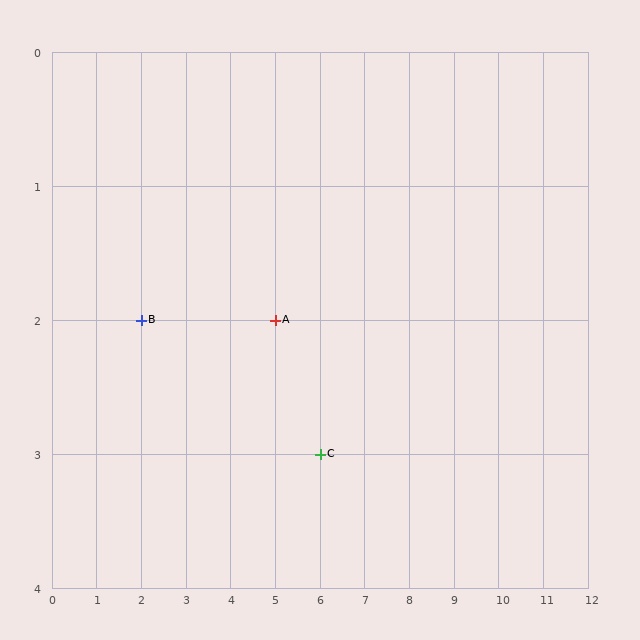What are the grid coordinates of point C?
Point C is at grid coordinates (6, 3).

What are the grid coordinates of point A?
Point A is at grid coordinates (5, 2).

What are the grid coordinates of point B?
Point B is at grid coordinates (2, 2).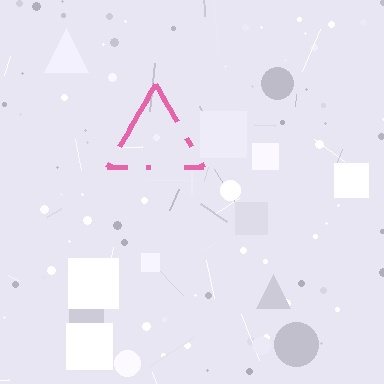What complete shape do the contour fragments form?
The contour fragments form a triangle.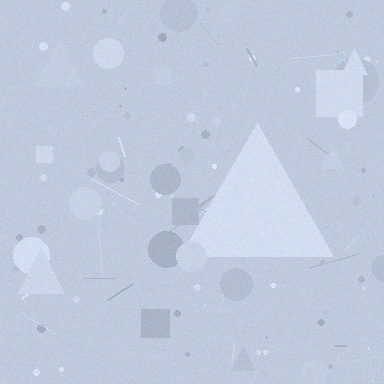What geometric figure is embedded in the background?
A triangle is embedded in the background.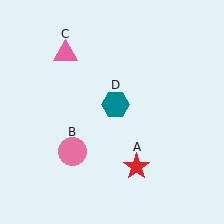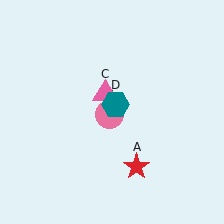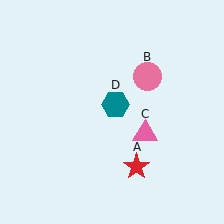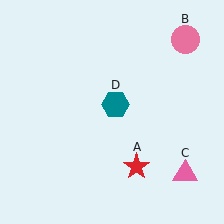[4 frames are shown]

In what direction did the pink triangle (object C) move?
The pink triangle (object C) moved down and to the right.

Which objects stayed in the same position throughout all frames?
Red star (object A) and teal hexagon (object D) remained stationary.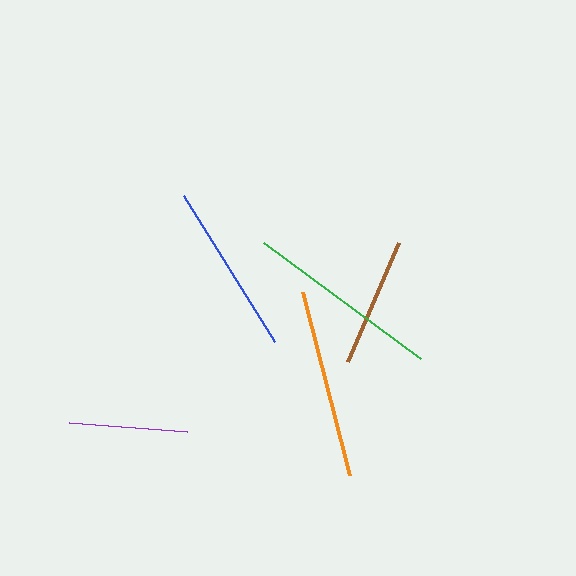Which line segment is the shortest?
The purple line is the shortest at approximately 119 pixels.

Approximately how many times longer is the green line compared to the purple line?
The green line is approximately 1.6 times the length of the purple line.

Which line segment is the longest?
The green line is the longest at approximately 195 pixels.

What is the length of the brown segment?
The brown segment is approximately 129 pixels long.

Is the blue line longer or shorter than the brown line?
The blue line is longer than the brown line.